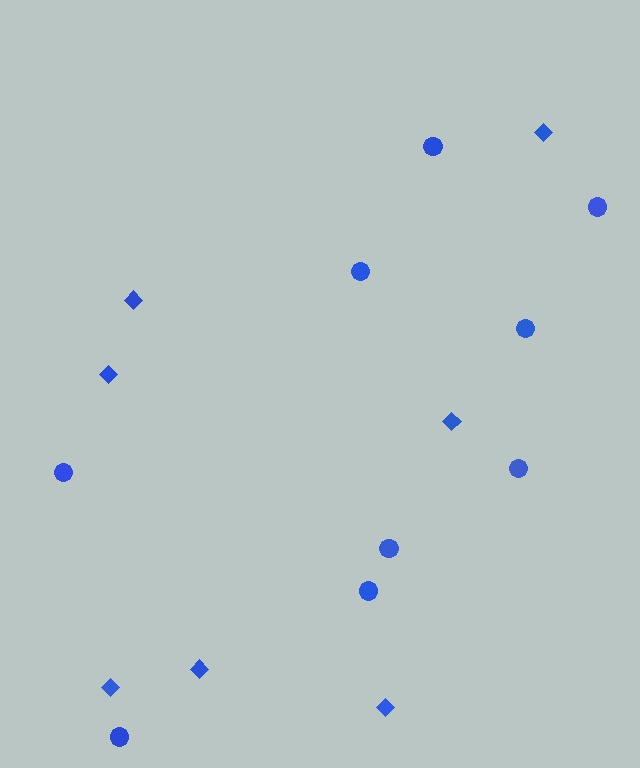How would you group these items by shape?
There are 2 groups: one group of diamonds (7) and one group of circles (9).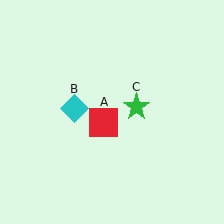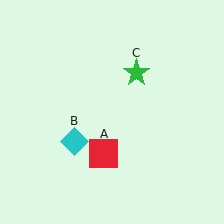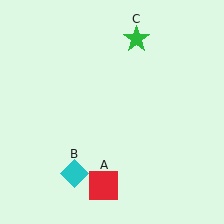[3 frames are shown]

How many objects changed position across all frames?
3 objects changed position: red square (object A), cyan diamond (object B), green star (object C).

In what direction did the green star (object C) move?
The green star (object C) moved up.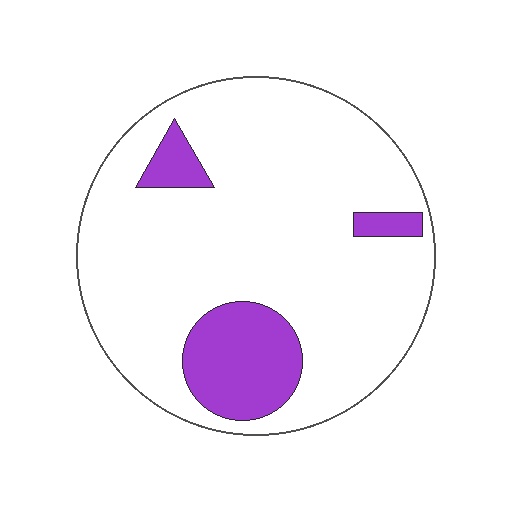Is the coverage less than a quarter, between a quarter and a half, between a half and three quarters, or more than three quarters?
Less than a quarter.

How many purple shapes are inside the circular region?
3.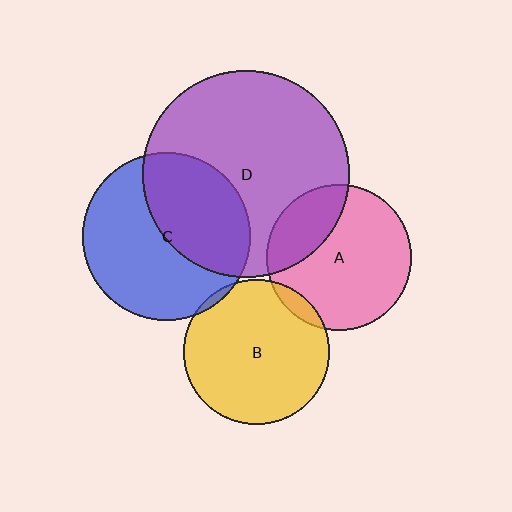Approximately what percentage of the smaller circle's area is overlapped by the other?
Approximately 5%.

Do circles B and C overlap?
Yes.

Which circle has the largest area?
Circle D (purple).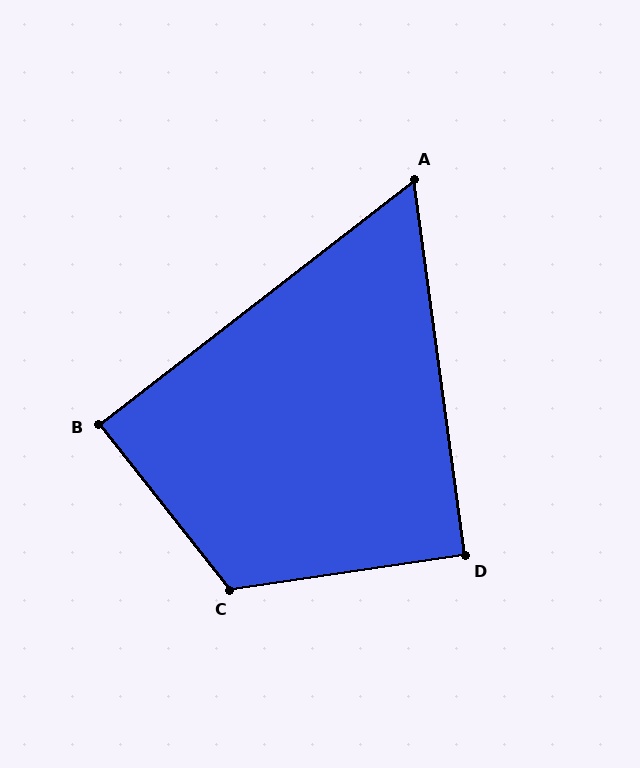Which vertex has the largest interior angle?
C, at approximately 120 degrees.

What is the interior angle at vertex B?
Approximately 89 degrees (approximately right).